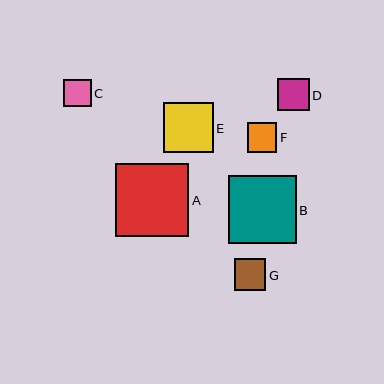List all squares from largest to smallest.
From largest to smallest: A, B, E, D, G, F, C.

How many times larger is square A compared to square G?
Square A is approximately 2.3 times the size of square G.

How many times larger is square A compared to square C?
Square A is approximately 2.7 times the size of square C.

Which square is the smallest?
Square C is the smallest with a size of approximately 27 pixels.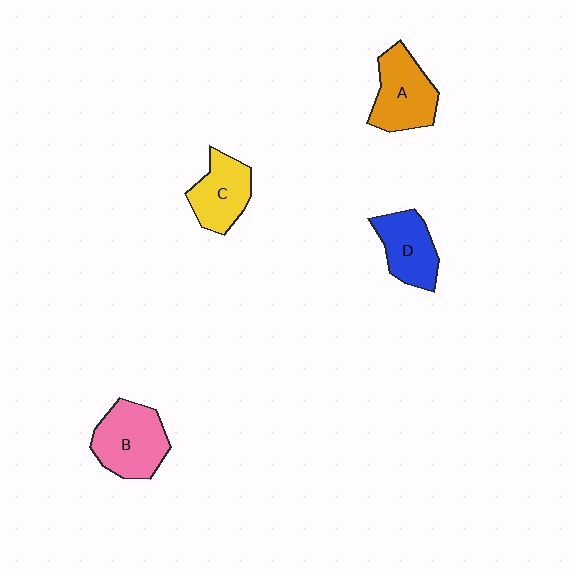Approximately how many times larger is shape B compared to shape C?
Approximately 1.3 times.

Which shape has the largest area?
Shape B (pink).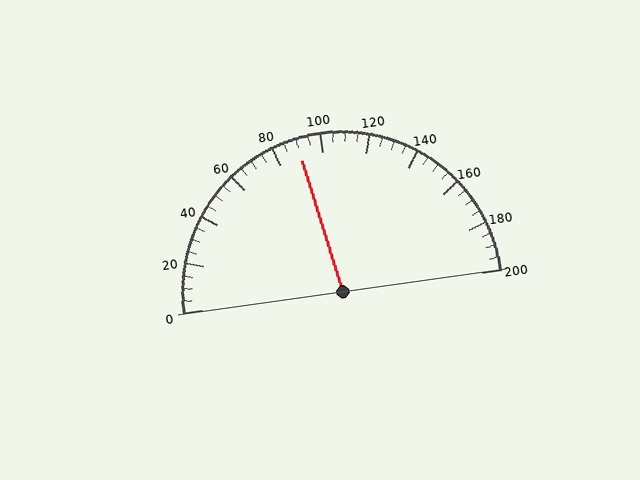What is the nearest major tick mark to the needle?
The nearest major tick mark is 80.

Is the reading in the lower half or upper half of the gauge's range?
The reading is in the lower half of the range (0 to 200).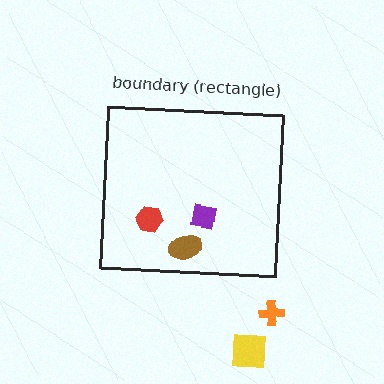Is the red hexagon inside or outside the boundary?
Inside.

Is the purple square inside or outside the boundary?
Inside.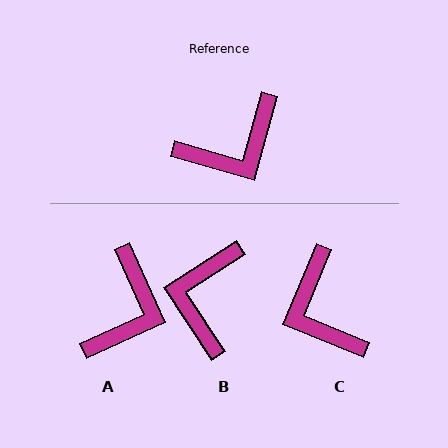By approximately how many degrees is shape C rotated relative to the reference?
Approximately 97 degrees clockwise.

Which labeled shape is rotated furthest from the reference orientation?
B, about 131 degrees away.